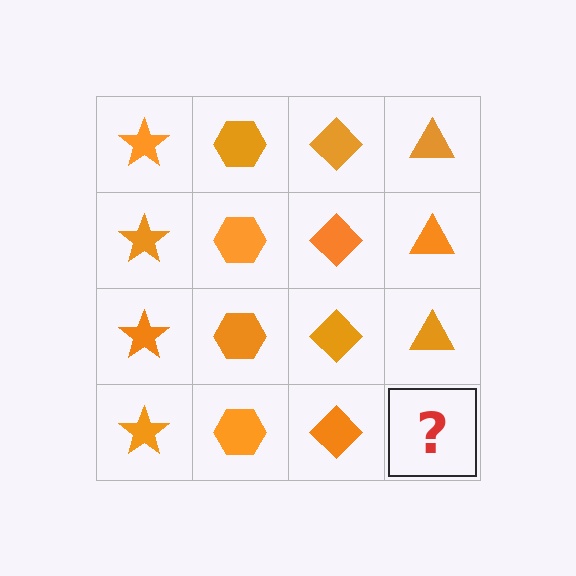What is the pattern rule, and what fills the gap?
The rule is that each column has a consistent shape. The gap should be filled with an orange triangle.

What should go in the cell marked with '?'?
The missing cell should contain an orange triangle.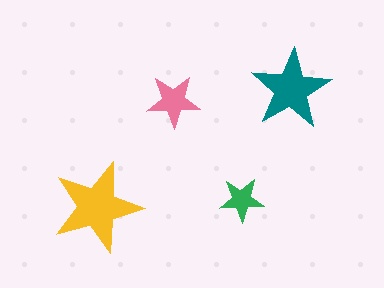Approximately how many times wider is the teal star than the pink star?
About 1.5 times wider.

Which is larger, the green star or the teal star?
The teal one.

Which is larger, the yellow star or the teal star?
The yellow one.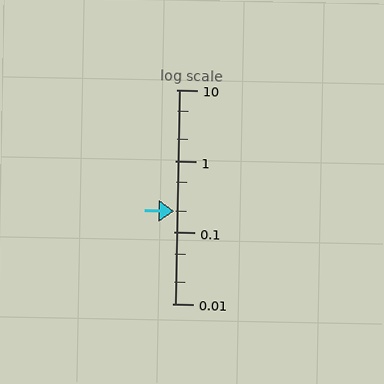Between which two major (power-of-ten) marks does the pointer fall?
The pointer is between 0.1 and 1.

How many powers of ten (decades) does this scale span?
The scale spans 3 decades, from 0.01 to 10.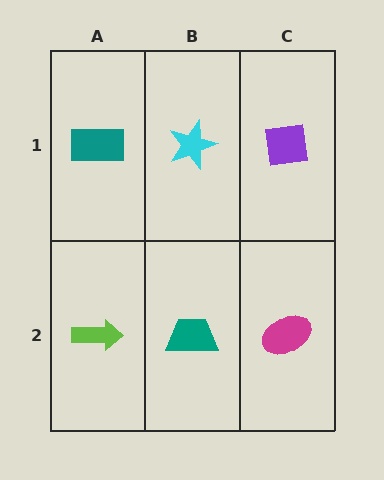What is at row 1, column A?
A teal rectangle.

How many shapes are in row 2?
3 shapes.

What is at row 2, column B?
A teal trapezoid.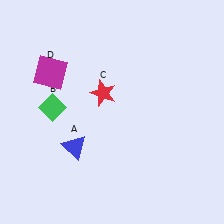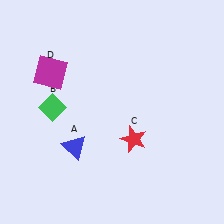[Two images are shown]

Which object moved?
The red star (C) moved down.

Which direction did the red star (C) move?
The red star (C) moved down.